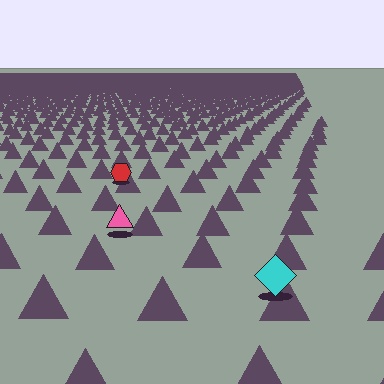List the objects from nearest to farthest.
From nearest to farthest: the cyan diamond, the pink triangle, the red hexagon.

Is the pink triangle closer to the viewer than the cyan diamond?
No. The cyan diamond is closer — you can tell from the texture gradient: the ground texture is coarser near it.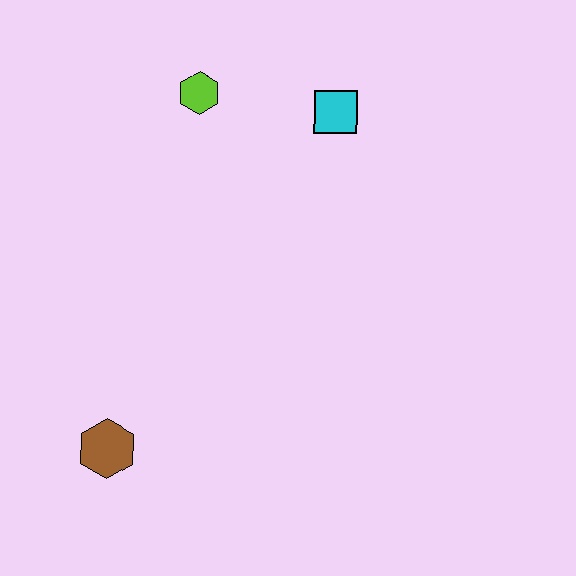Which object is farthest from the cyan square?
The brown hexagon is farthest from the cyan square.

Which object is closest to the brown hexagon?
The lime hexagon is closest to the brown hexagon.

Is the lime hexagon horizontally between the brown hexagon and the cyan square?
Yes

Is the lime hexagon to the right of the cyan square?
No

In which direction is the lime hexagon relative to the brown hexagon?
The lime hexagon is above the brown hexagon.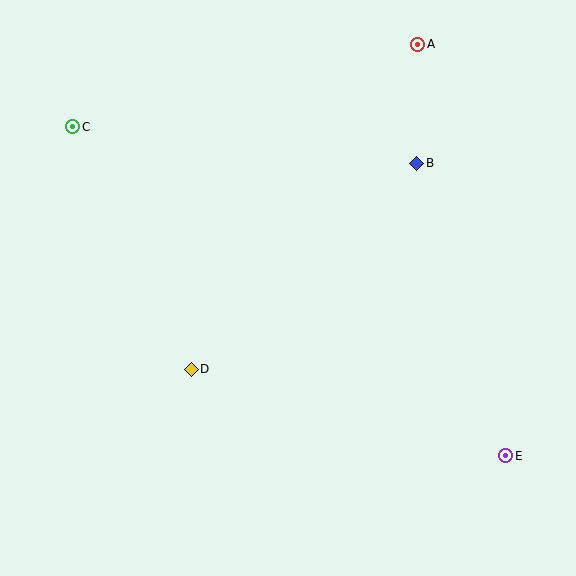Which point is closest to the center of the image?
Point D at (191, 369) is closest to the center.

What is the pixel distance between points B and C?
The distance between B and C is 346 pixels.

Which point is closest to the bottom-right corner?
Point E is closest to the bottom-right corner.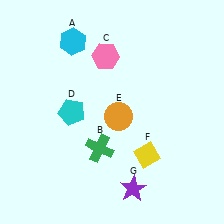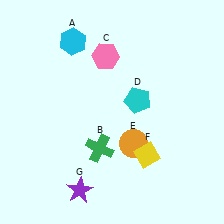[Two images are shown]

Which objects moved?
The objects that moved are: the cyan pentagon (D), the orange circle (E), the purple star (G).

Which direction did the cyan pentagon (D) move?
The cyan pentagon (D) moved right.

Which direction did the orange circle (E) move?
The orange circle (E) moved down.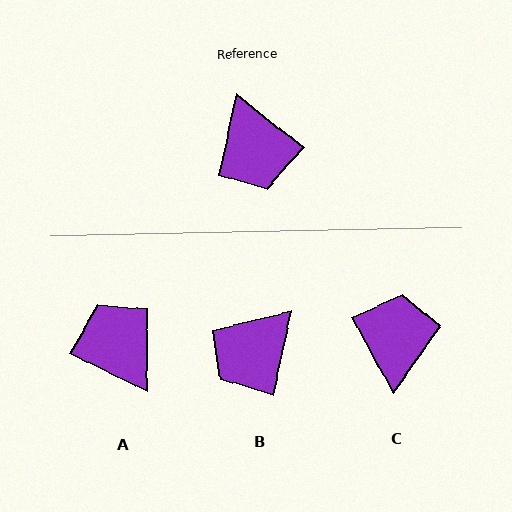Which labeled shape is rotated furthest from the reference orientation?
A, about 168 degrees away.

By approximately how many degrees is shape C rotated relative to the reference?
Approximately 157 degrees counter-clockwise.